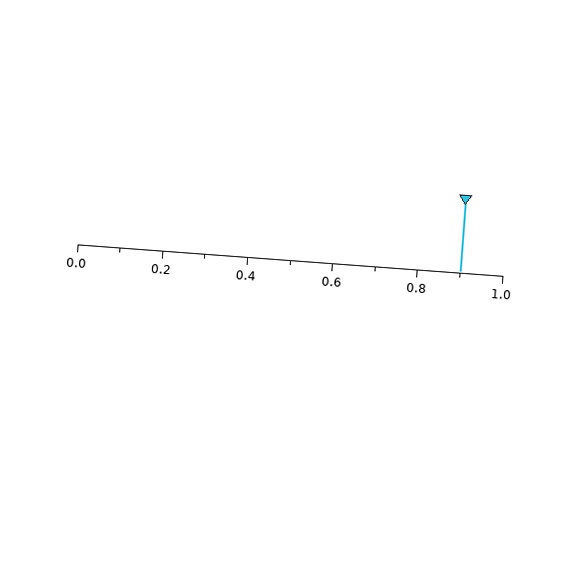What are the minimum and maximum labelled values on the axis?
The axis runs from 0.0 to 1.0.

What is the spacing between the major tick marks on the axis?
The major ticks are spaced 0.2 apart.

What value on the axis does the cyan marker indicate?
The marker indicates approximately 0.9.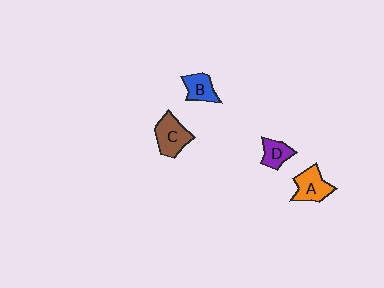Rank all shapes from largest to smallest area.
From largest to smallest: C (brown), A (orange), B (blue), D (purple).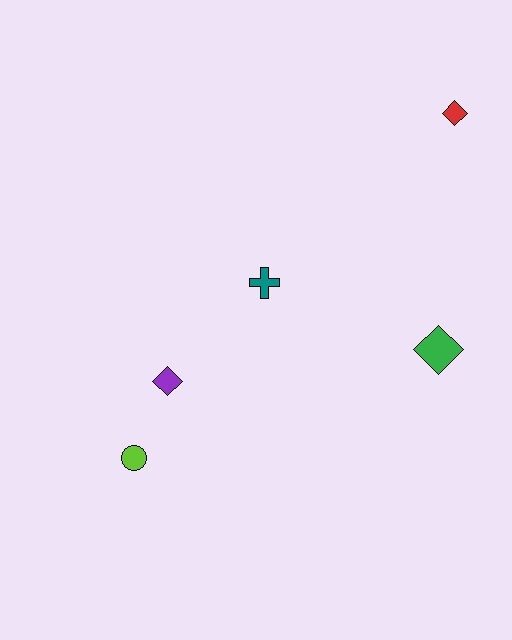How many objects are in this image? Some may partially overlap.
There are 5 objects.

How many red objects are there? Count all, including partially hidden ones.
There is 1 red object.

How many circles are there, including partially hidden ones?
There is 1 circle.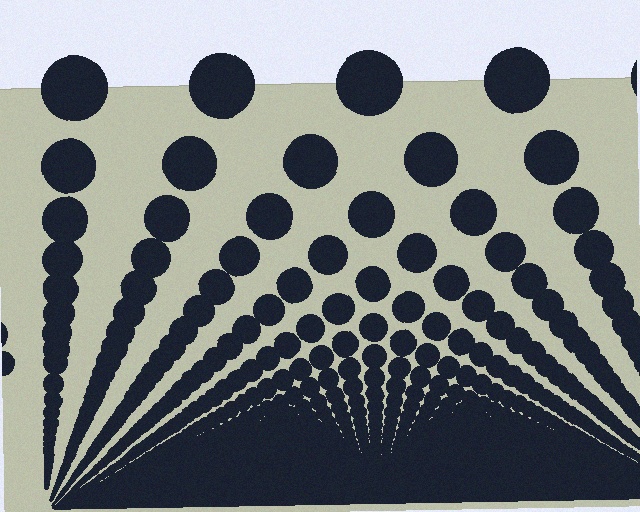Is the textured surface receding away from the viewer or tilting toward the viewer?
The surface appears to tilt toward the viewer. Texture elements get larger and sparser toward the top.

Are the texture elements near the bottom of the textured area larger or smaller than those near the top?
Smaller. The gradient is inverted — elements near the bottom are smaller and denser.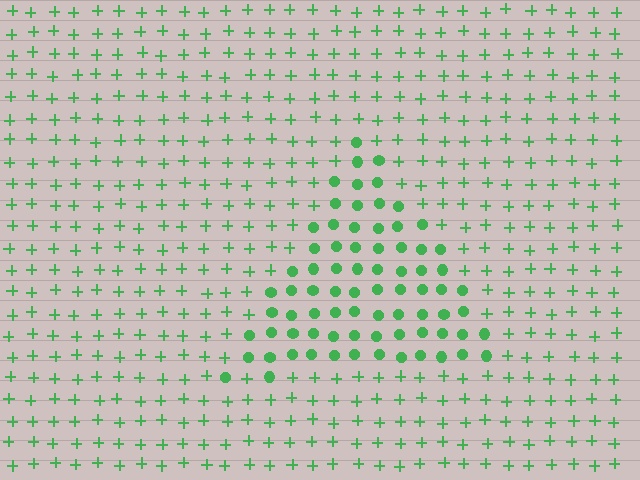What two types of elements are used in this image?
The image uses circles inside the triangle region and plus signs outside it.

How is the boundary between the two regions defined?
The boundary is defined by a change in element shape: circles inside vs. plus signs outside. All elements share the same color and spacing.